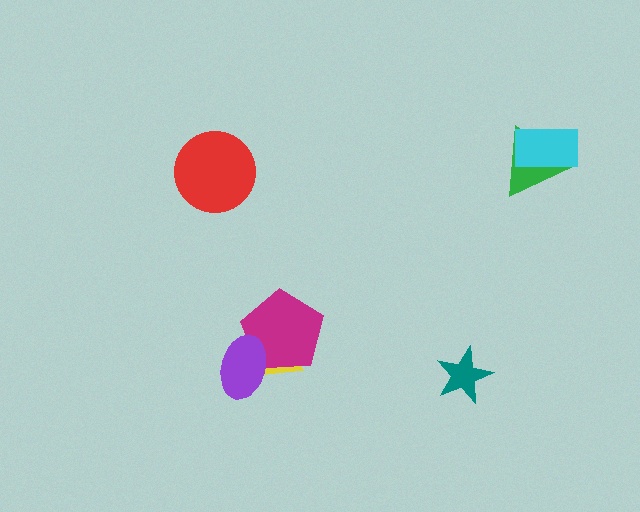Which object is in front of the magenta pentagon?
The purple ellipse is in front of the magenta pentagon.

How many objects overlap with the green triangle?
1 object overlaps with the green triangle.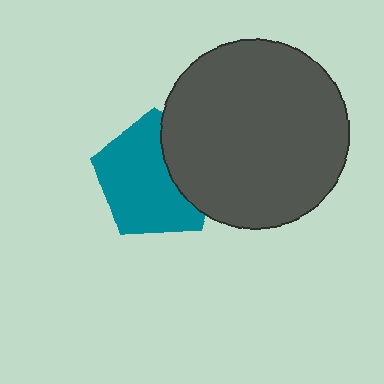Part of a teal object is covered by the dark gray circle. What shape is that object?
It is a pentagon.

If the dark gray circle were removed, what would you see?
You would see the complete teal pentagon.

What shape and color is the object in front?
The object in front is a dark gray circle.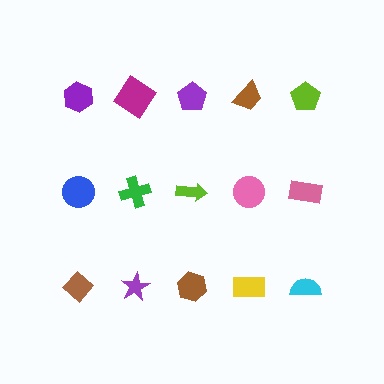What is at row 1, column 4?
A brown trapezoid.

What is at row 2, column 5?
A pink rectangle.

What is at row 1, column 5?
A lime pentagon.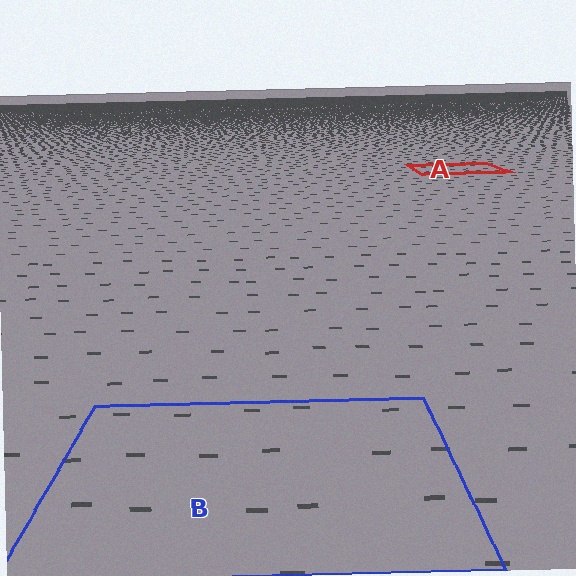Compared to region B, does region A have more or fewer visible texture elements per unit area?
Region A has more texture elements per unit area — they are packed more densely because it is farther away.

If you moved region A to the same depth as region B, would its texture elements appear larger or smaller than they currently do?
They would appear larger. At a closer depth, the same texture elements are projected at a bigger on-screen size.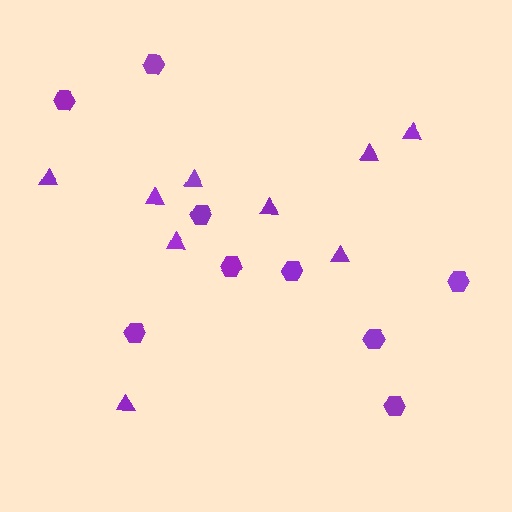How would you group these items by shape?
There are 2 groups: one group of hexagons (9) and one group of triangles (9).